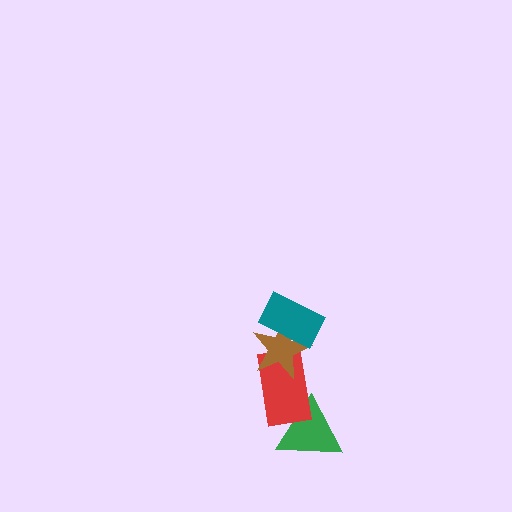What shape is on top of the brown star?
The teal rectangle is on top of the brown star.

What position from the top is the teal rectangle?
The teal rectangle is 1st from the top.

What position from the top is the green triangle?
The green triangle is 4th from the top.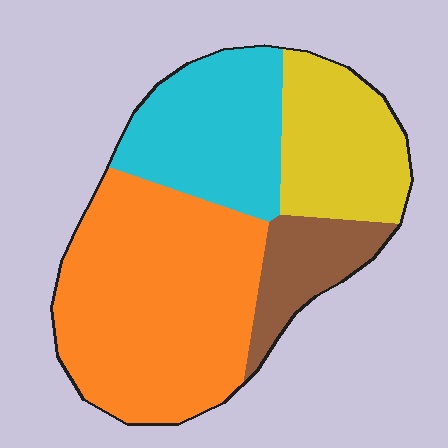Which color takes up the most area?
Orange, at roughly 45%.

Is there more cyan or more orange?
Orange.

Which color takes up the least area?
Brown, at roughly 10%.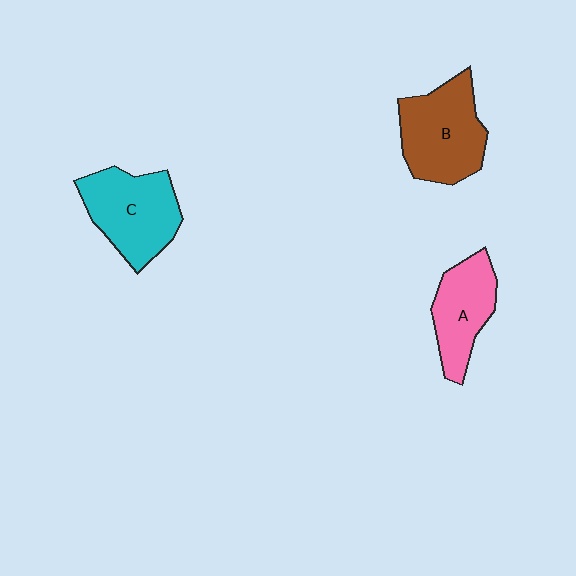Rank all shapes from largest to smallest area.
From largest to smallest: B (brown), C (cyan), A (pink).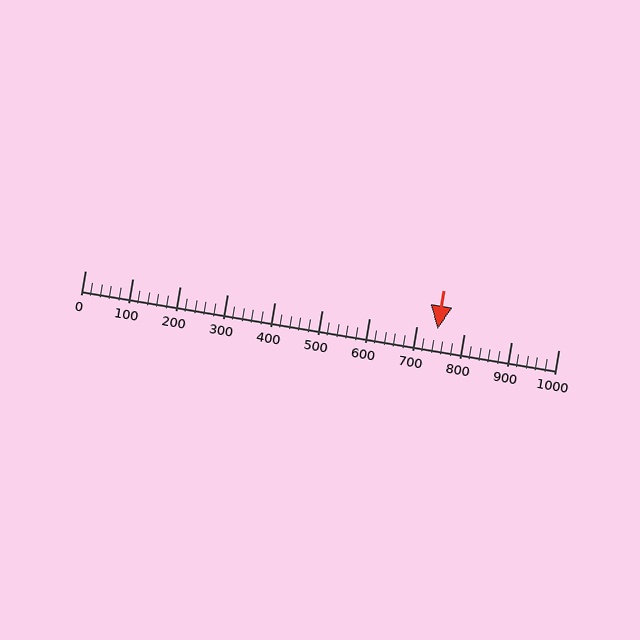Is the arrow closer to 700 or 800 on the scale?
The arrow is closer to 700.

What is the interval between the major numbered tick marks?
The major tick marks are spaced 100 units apart.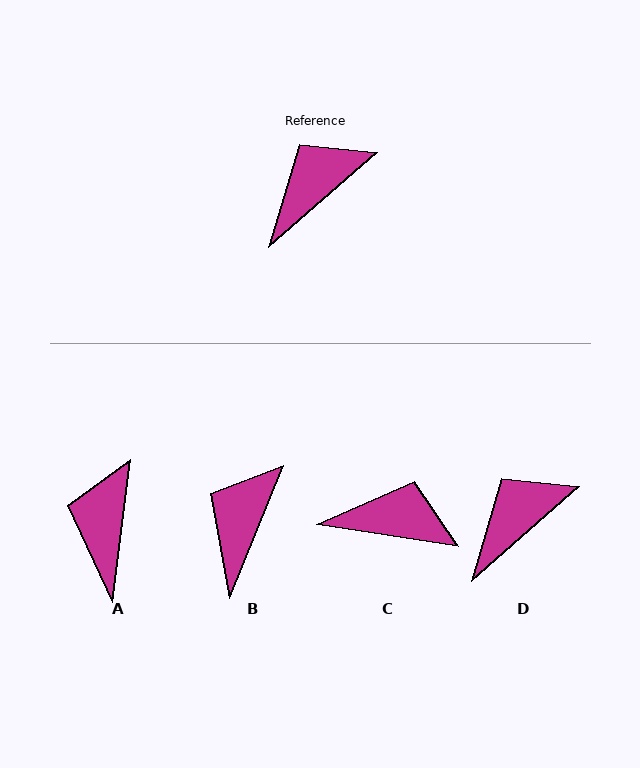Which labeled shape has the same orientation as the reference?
D.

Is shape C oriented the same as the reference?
No, it is off by about 50 degrees.